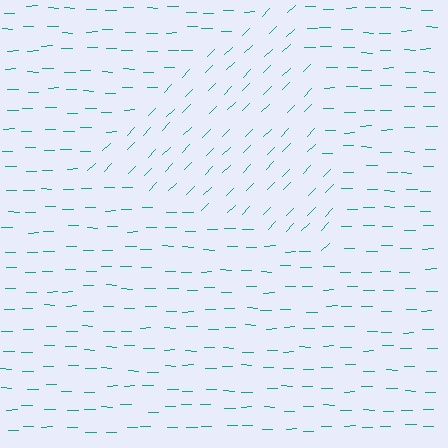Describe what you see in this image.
The image is filled with small teal line segments. A triangle region in the image has lines oriented differently from the surrounding lines, creating a visible texture boundary.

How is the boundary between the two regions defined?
The boundary is defined purely by a change in line orientation (approximately 45 degrees difference). All lines are the same color and thickness.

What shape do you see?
I see a triangle.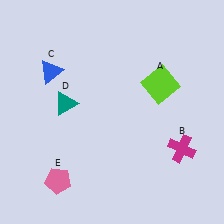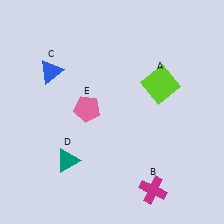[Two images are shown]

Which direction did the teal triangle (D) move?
The teal triangle (D) moved down.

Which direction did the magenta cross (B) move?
The magenta cross (B) moved down.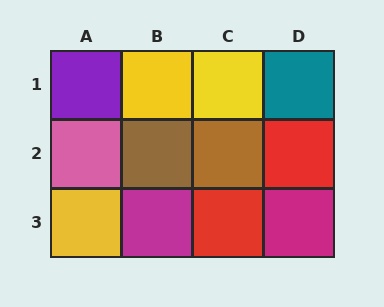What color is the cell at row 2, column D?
Red.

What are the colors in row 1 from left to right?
Purple, yellow, yellow, teal.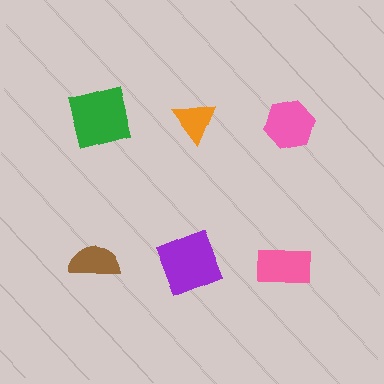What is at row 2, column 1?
A brown semicircle.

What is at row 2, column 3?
A pink rectangle.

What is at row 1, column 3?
A pink hexagon.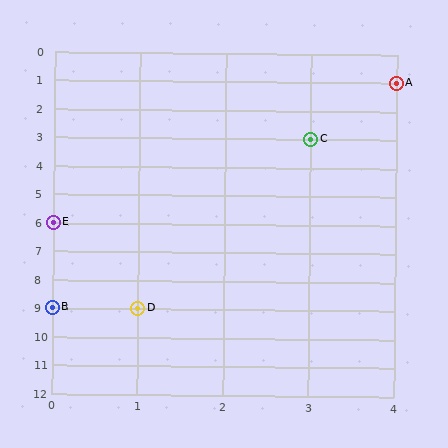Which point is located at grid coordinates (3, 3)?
Point C is at (3, 3).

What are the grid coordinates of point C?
Point C is at grid coordinates (3, 3).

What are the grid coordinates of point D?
Point D is at grid coordinates (1, 9).